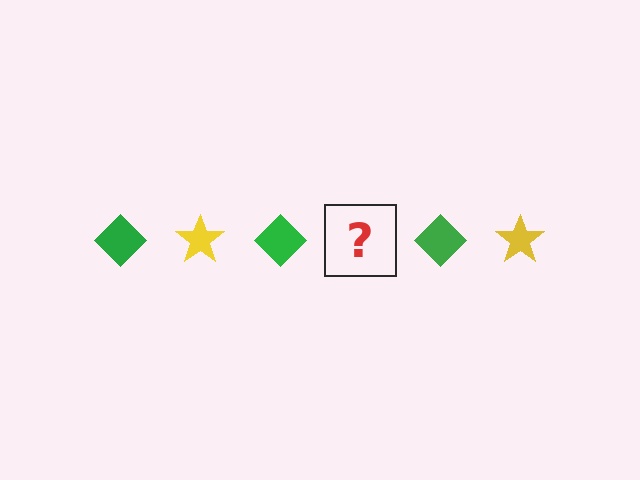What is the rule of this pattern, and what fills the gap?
The rule is that the pattern alternates between green diamond and yellow star. The gap should be filled with a yellow star.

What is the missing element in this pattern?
The missing element is a yellow star.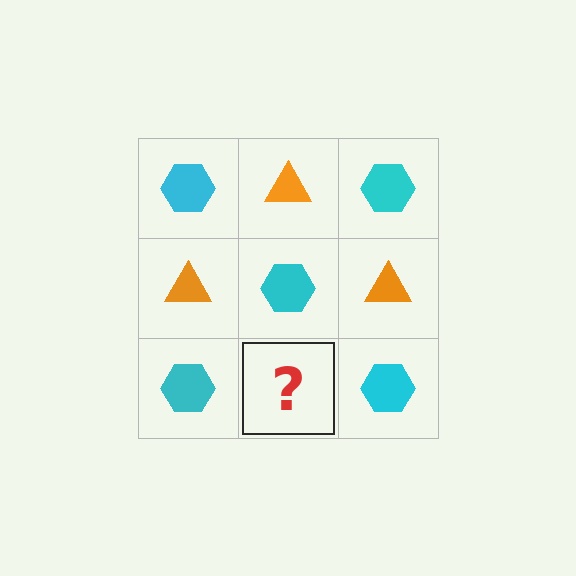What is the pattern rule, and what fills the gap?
The rule is that it alternates cyan hexagon and orange triangle in a checkerboard pattern. The gap should be filled with an orange triangle.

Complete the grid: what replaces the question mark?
The question mark should be replaced with an orange triangle.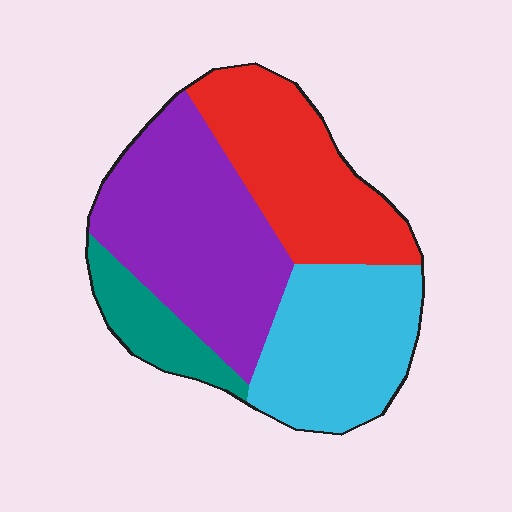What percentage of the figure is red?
Red covers 27% of the figure.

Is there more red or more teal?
Red.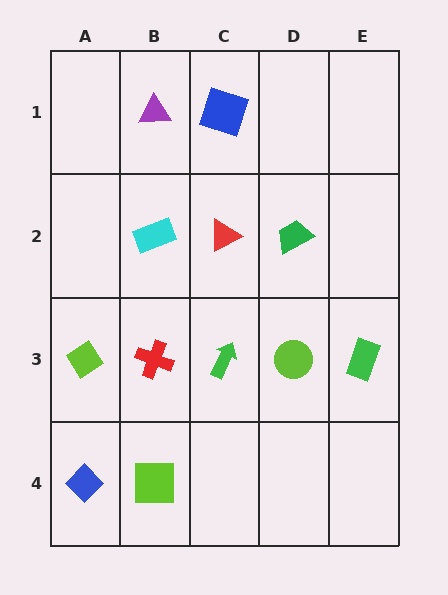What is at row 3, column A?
A lime diamond.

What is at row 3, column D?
A lime circle.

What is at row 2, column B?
A cyan rectangle.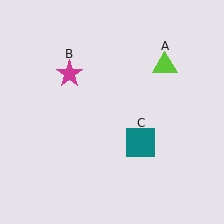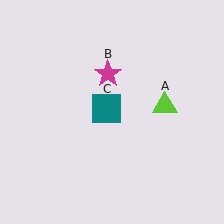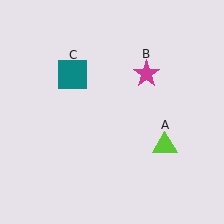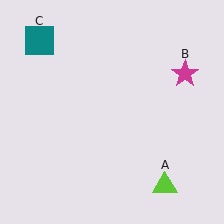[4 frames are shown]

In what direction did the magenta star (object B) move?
The magenta star (object B) moved right.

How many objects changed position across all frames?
3 objects changed position: lime triangle (object A), magenta star (object B), teal square (object C).